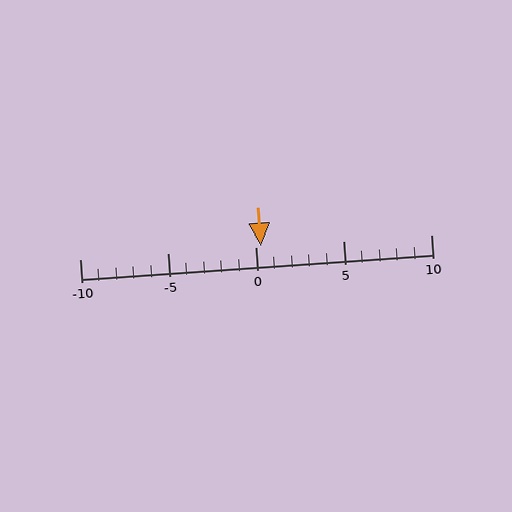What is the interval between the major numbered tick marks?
The major tick marks are spaced 5 units apart.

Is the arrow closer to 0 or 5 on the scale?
The arrow is closer to 0.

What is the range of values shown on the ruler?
The ruler shows values from -10 to 10.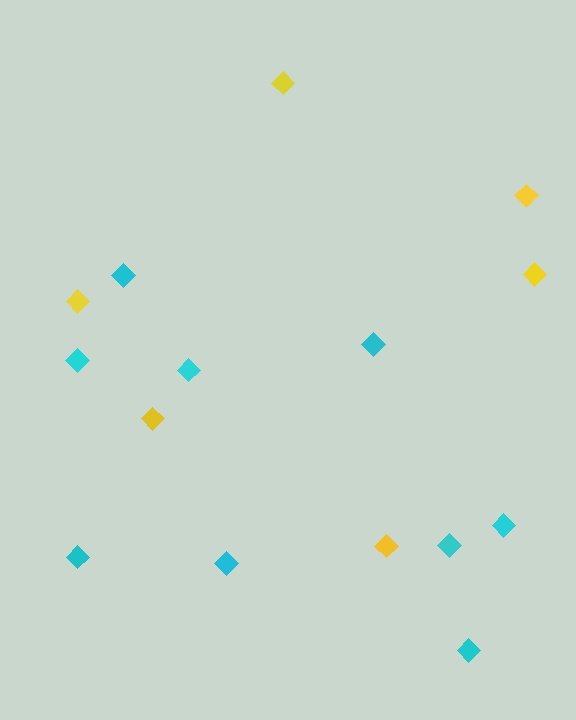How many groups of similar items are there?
There are 2 groups: one group of cyan diamonds (9) and one group of yellow diamonds (6).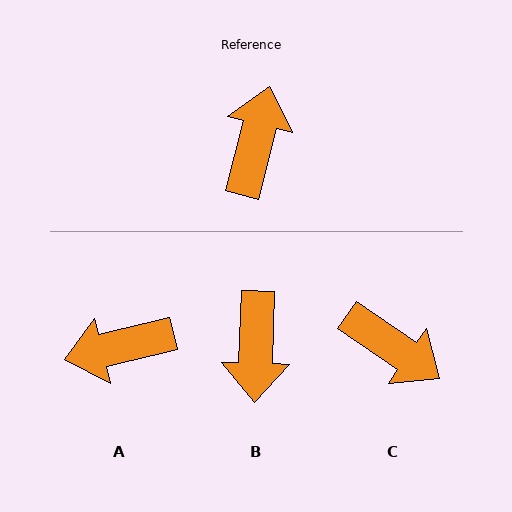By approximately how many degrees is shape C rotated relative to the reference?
Approximately 110 degrees clockwise.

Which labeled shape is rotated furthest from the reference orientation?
B, about 168 degrees away.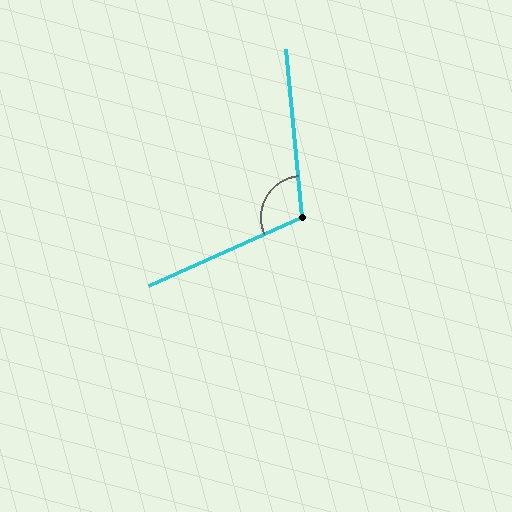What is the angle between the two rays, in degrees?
Approximately 109 degrees.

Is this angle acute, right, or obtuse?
It is obtuse.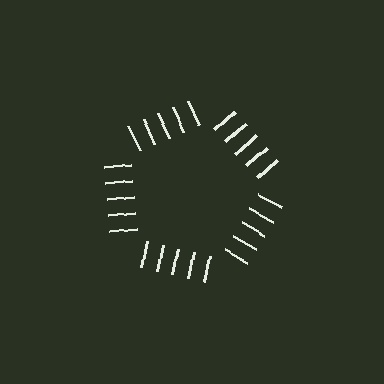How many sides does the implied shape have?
5 sides — the line-ends trace a pentagon.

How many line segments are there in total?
25 — 5 along each of the 5 edges.